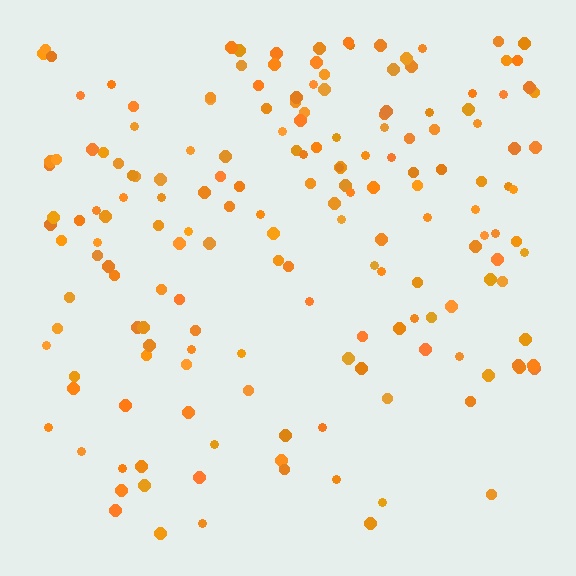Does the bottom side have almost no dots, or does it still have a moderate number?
Still a moderate number, just noticeably fewer than the top.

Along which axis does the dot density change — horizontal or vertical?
Vertical.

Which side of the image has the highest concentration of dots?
The top.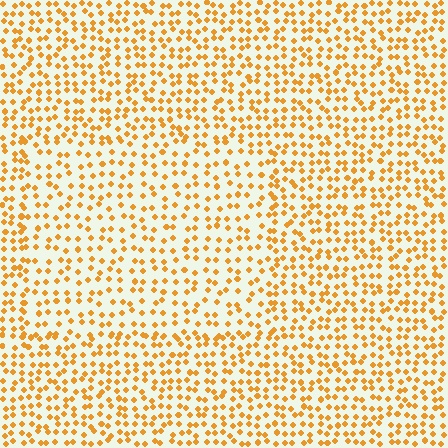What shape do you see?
I see a rectangle.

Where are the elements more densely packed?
The elements are more densely packed outside the rectangle boundary.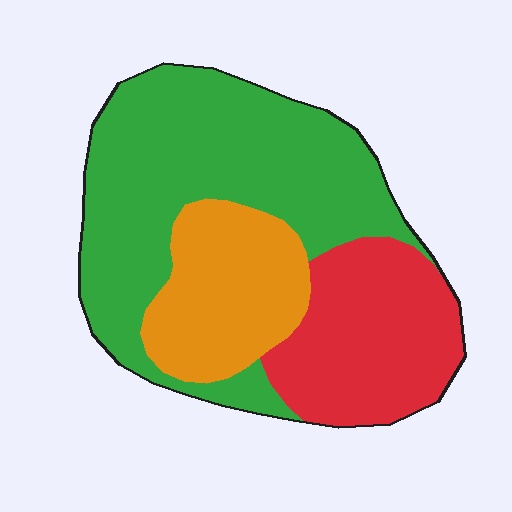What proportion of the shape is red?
Red takes up about one quarter (1/4) of the shape.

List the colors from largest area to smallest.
From largest to smallest: green, red, orange.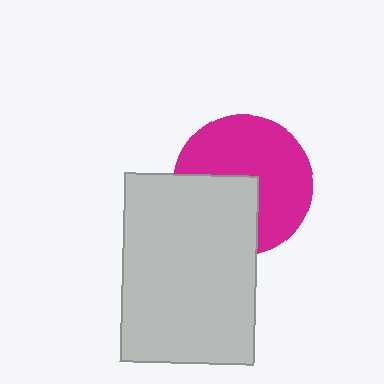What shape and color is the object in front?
The object in front is a light gray rectangle.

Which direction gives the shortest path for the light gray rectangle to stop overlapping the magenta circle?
Moving toward the lower-left gives the shortest separation.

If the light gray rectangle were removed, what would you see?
You would see the complete magenta circle.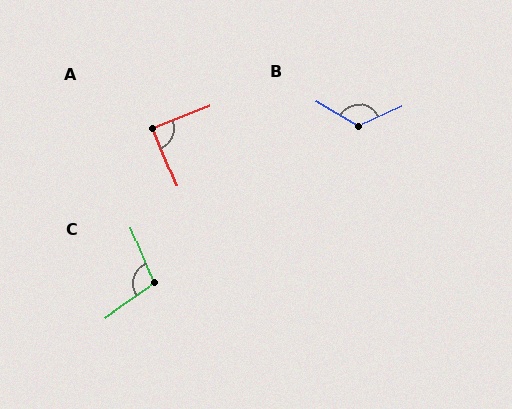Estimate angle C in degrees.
Approximately 102 degrees.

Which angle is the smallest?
A, at approximately 89 degrees.